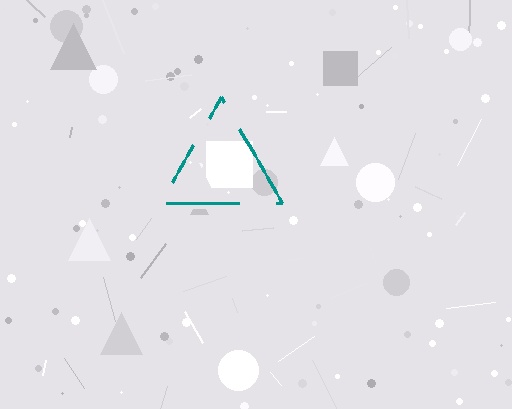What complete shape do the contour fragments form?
The contour fragments form a triangle.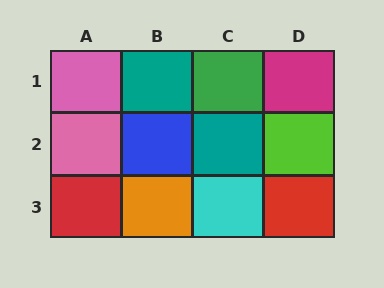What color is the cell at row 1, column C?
Green.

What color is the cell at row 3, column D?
Red.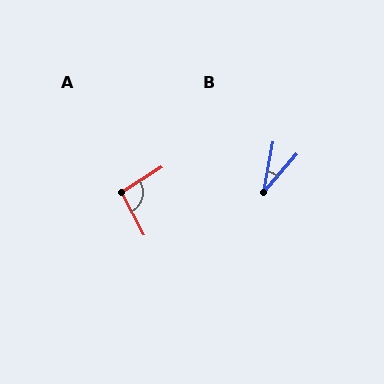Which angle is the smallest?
B, at approximately 31 degrees.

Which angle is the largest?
A, at approximately 94 degrees.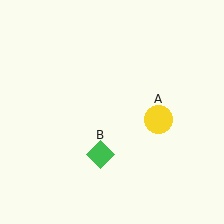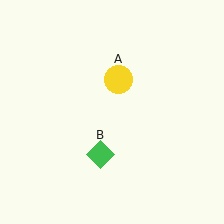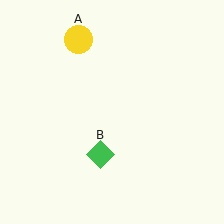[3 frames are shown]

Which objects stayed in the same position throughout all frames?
Green diamond (object B) remained stationary.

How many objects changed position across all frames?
1 object changed position: yellow circle (object A).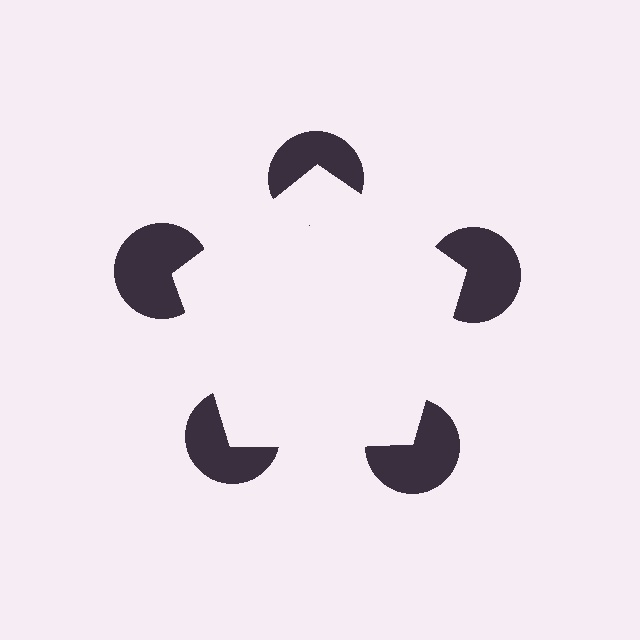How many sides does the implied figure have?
5 sides.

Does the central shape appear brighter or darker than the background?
It typically appears slightly brighter than the background, even though no actual brightness change is drawn.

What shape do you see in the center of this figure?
An illusory pentagon — its edges are inferred from the aligned wedge cuts in the pac-man discs, not physically drawn.